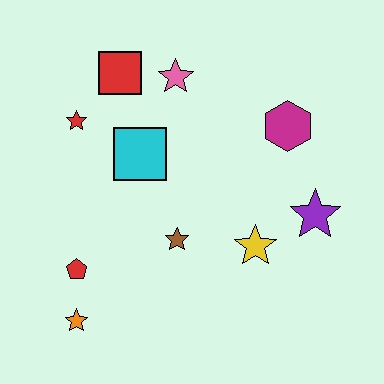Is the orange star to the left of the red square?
Yes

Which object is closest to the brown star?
The yellow star is closest to the brown star.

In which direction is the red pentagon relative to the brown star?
The red pentagon is to the left of the brown star.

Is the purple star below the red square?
Yes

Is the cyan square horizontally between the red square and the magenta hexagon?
Yes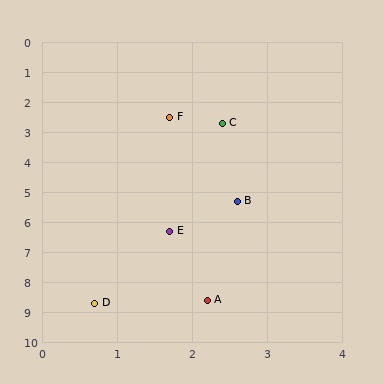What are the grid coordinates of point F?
Point F is at approximately (1.7, 2.5).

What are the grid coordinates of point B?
Point B is at approximately (2.6, 5.3).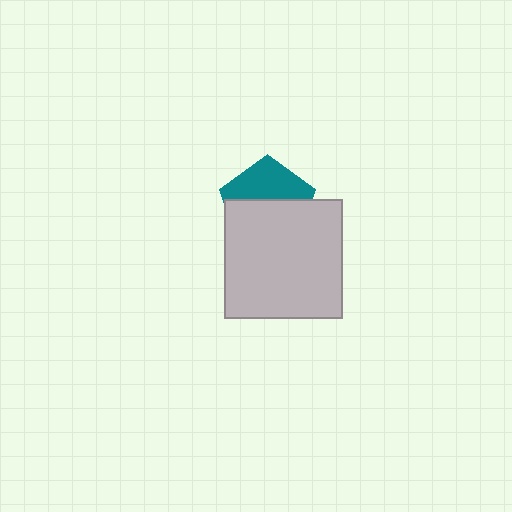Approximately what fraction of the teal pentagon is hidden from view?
Roughly 57% of the teal pentagon is hidden behind the light gray square.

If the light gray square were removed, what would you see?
You would see the complete teal pentagon.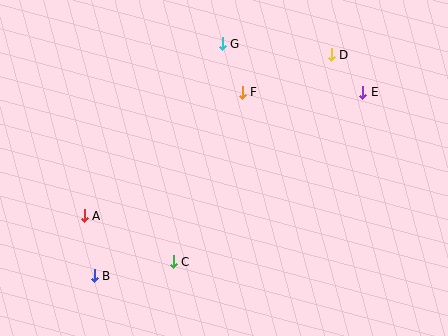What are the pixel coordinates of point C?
Point C is at (173, 262).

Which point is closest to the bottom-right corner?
Point E is closest to the bottom-right corner.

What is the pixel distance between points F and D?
The distance between F and D is 97 pixels.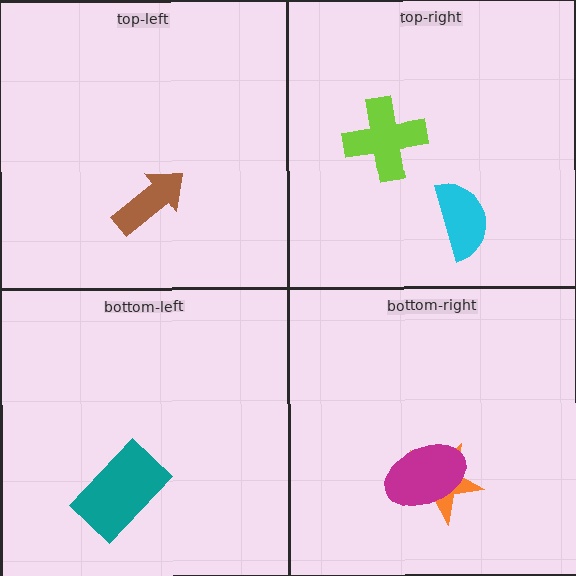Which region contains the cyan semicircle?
The top-right region.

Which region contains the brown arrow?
The top-left region.